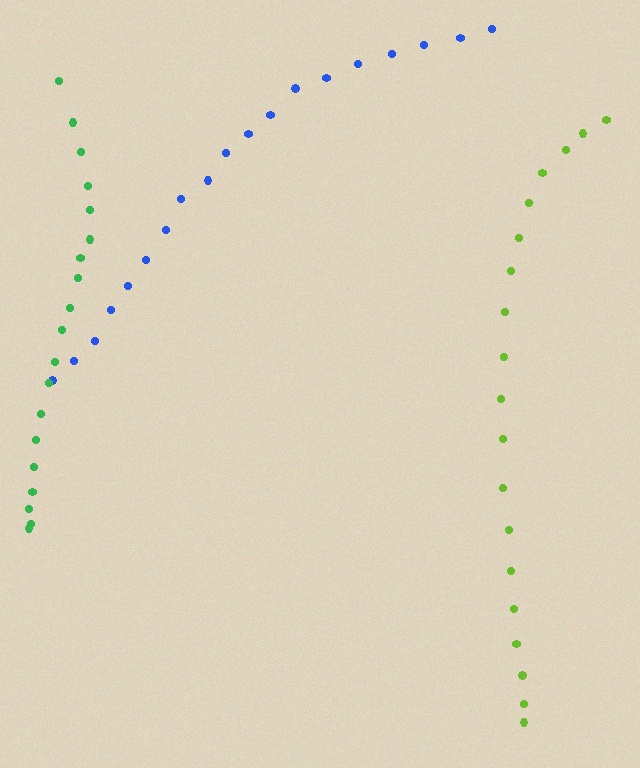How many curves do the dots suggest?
There are 3 distinct paths.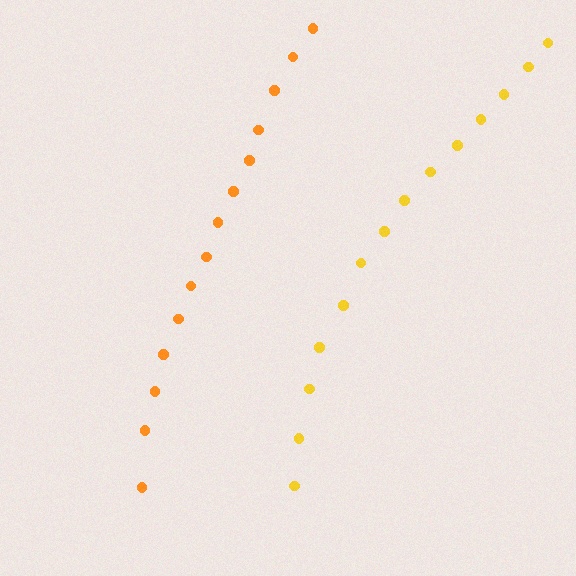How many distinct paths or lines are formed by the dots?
There are 2 distinct paths.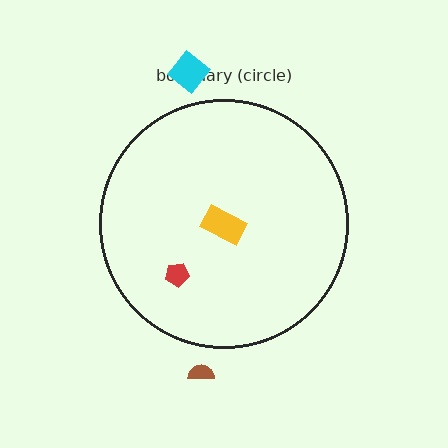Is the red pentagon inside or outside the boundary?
Inside.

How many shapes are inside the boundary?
2 inside, 2 outside.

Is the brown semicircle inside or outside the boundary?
Outside.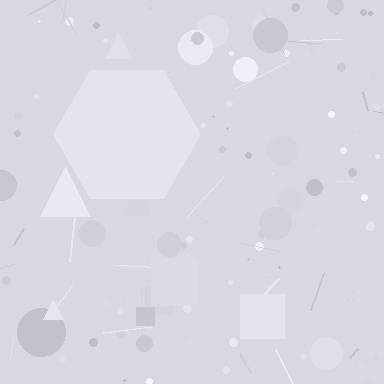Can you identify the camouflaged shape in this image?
The camouflaged shape is a hexagon.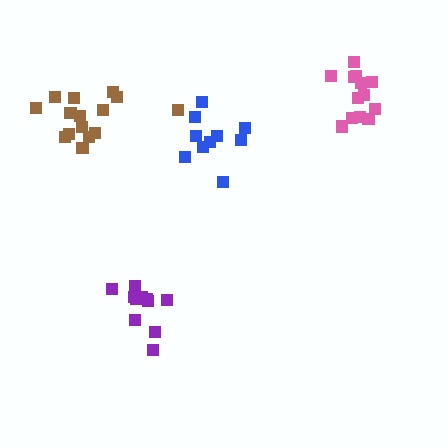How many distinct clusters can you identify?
There are 4 distinct clusters.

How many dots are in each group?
Group 1: 10 dots, Group 2: 13 dots, Group 3: 15 dots, Group 4: 11 dots (49 total).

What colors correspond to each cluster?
The clusters are colored: blue, pink, brown, purple.